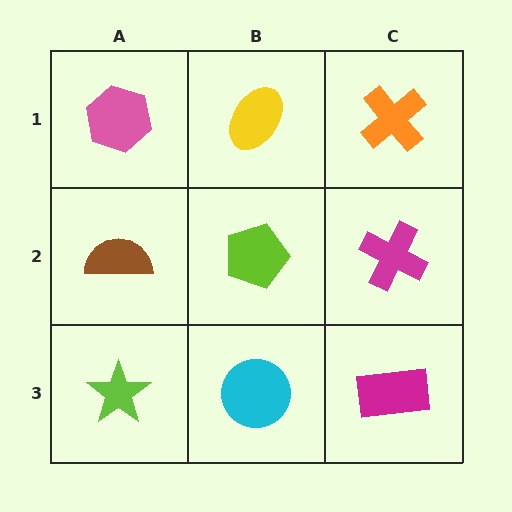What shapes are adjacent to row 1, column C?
A magenta cross (row 2, column C), a yellow ellipse (row 1, column B).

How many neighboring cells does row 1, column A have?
2.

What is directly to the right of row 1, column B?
An orange cross.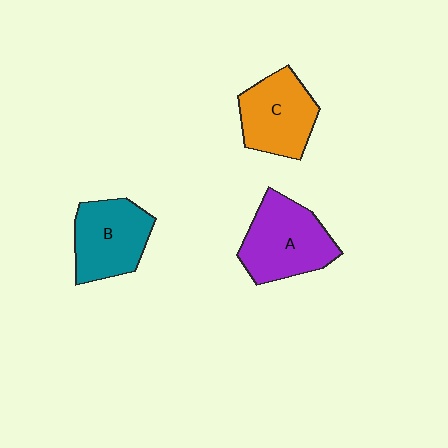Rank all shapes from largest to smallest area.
From largest to smallest: A (purple), B (teal), C (orange).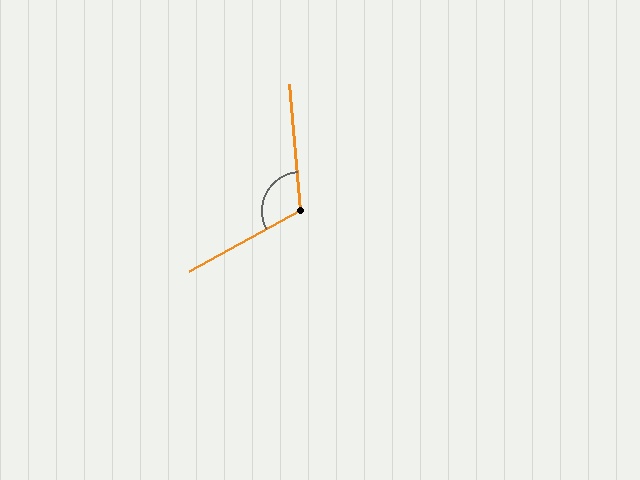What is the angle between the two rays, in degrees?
Approximately 113 degrees.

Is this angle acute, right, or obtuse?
It is obtuse.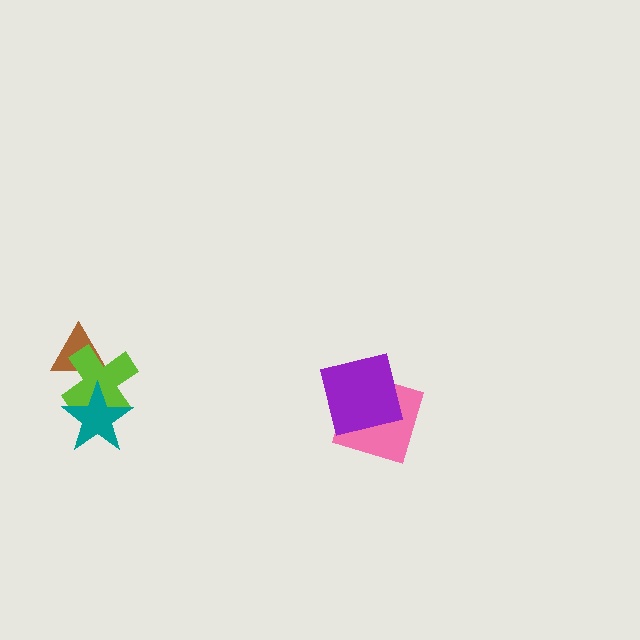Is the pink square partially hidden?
Yes, it is partially covered by another shape.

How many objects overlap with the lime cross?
2 objects overlap with the lime cross.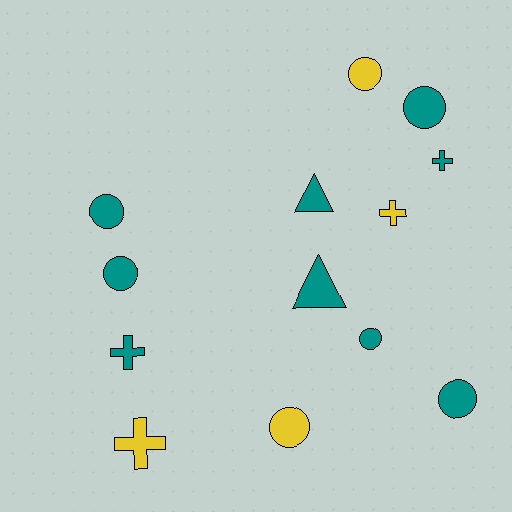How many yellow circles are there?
There are 2 yellow circles.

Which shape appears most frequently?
Circle, with 7 objects.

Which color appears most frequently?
Teal, with 9 objects.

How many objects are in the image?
There are 13 objects.